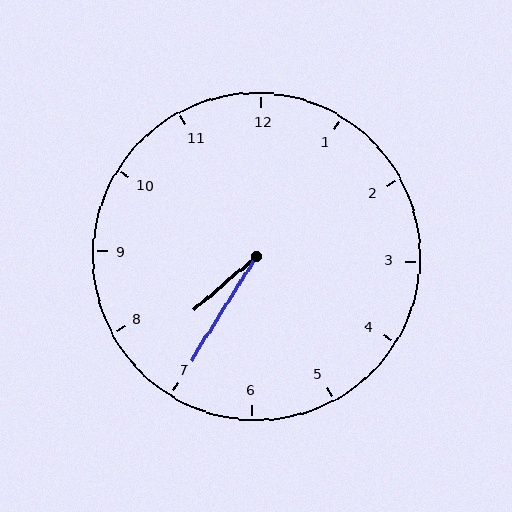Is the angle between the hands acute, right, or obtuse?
It is acute.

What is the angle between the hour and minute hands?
Approximately 18 degrees.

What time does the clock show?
7:35.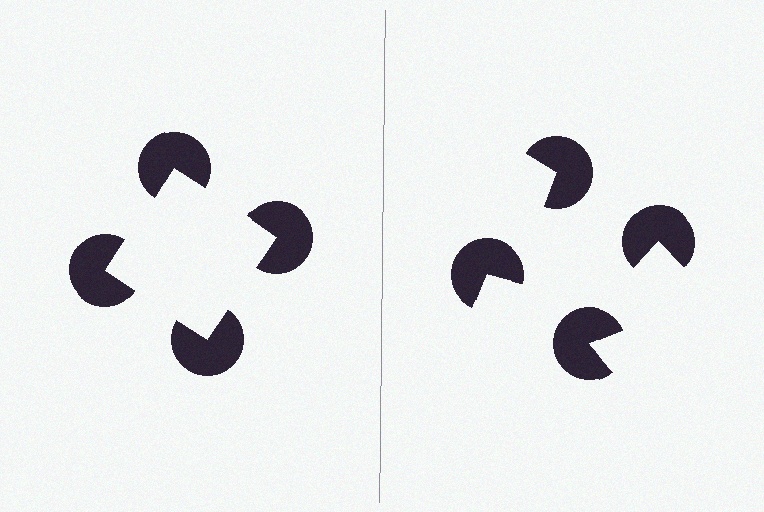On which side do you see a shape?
An illusory square appears on the left side. On the right side the wedge cuts are rotated, so no coherent shape forms.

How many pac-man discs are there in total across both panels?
8 — 4 on each side.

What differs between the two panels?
The pac-man discs are positioned identically on both sides; only the wedge orientations differ. On the left they align to a square; on the right they are misaligned.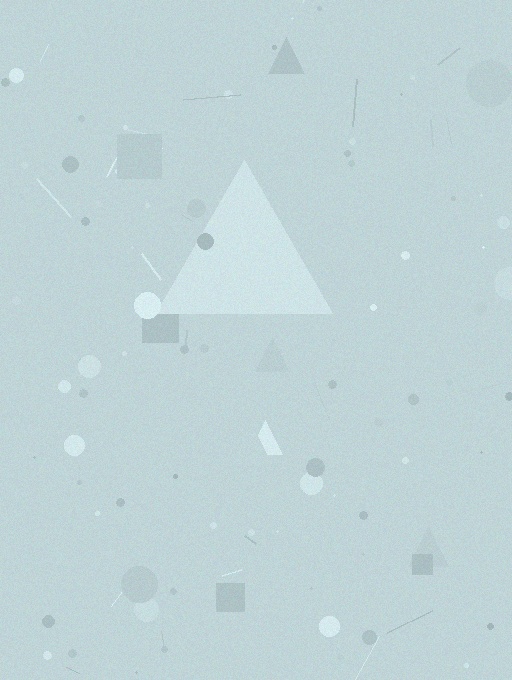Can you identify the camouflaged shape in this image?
The camouflaged shape is a triangle.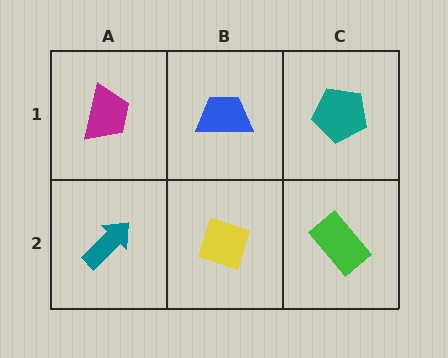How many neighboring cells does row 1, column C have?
2.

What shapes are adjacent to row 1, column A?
A teal arrow (row 2, column A), a blue trapezoid (row 1, column B).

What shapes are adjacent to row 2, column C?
A teal pentagon (row 1, column C), a yellow diamond (row 2, column B).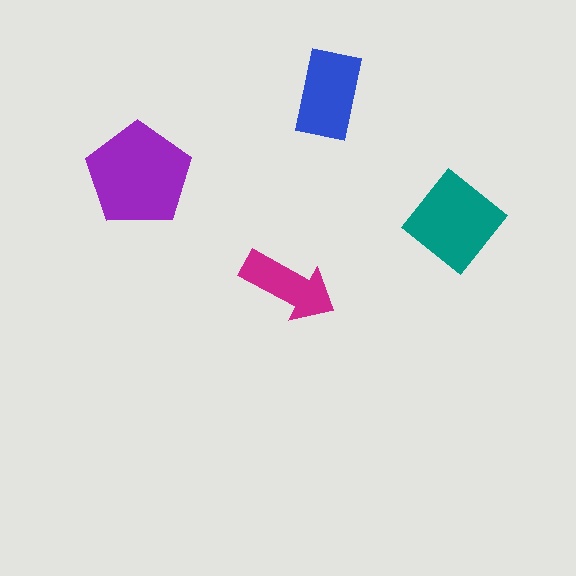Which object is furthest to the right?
The teal diamond is rightmost.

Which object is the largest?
The purple pentagon.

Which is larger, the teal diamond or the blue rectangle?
The teal diamond.